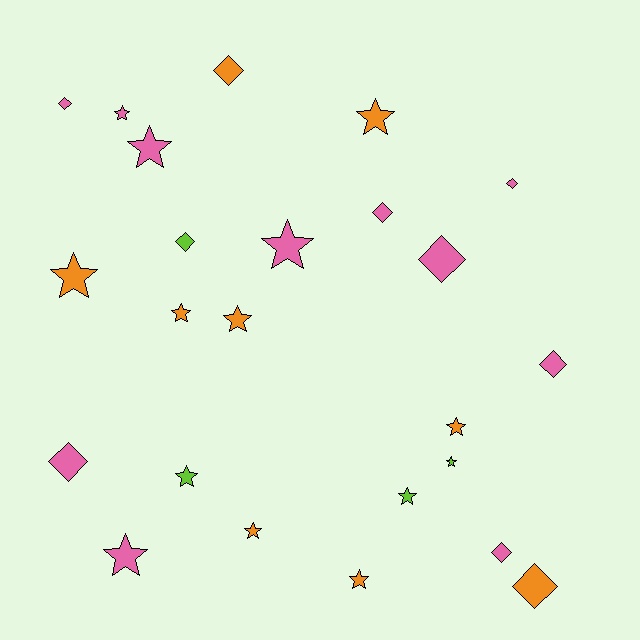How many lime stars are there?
There are 3 lime stars.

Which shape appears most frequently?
Star, with 14 objects.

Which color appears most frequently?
Pink, with 11 objects.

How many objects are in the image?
There are 24 objects.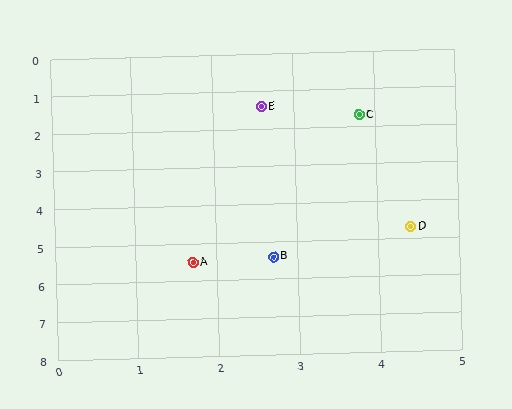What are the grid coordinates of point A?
Point A is at approximately (1.7, 5.5).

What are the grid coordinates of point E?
Point E is at approximately (2.6, 1.4).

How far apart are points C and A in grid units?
Points C and A are about 4.3 grid units apart.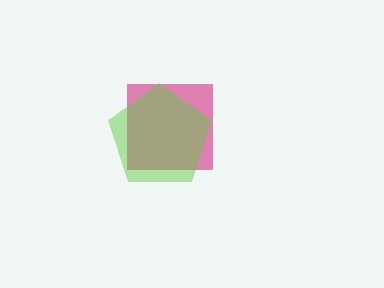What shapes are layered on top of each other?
The layered shapes are: a magenta square, a lime pentagon.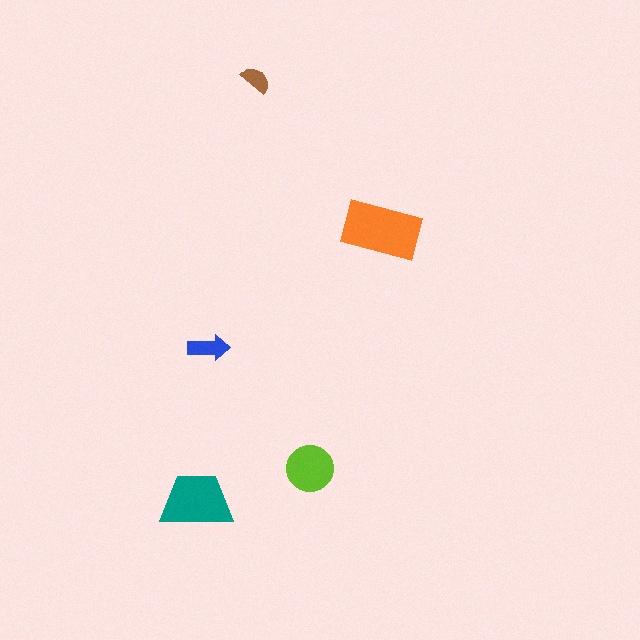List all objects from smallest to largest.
The brown semicircle, the blue arrow, the lime circle, the teal trapezoid, the orange rectangle.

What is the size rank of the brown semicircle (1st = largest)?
5th.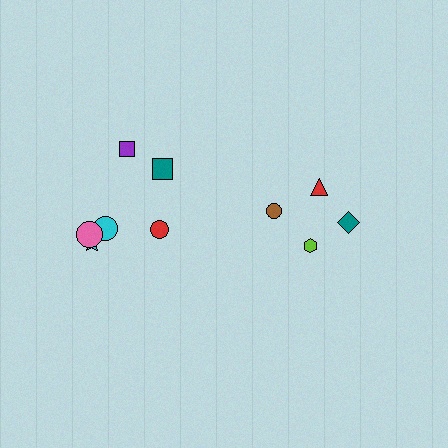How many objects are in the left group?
There are 6 objects.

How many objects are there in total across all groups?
There are 10 objects.